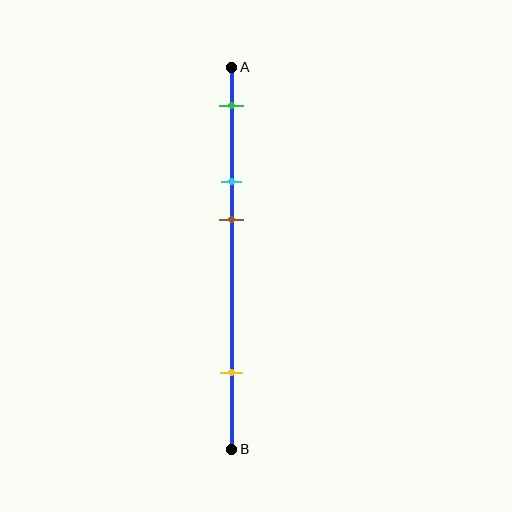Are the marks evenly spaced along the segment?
No, the marks are not evenly spaced.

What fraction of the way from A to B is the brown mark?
The brown mark is approximately 40% (0.4) of the way from A to B.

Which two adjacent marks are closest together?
The cyan and brown marks are the closest adjacent pair.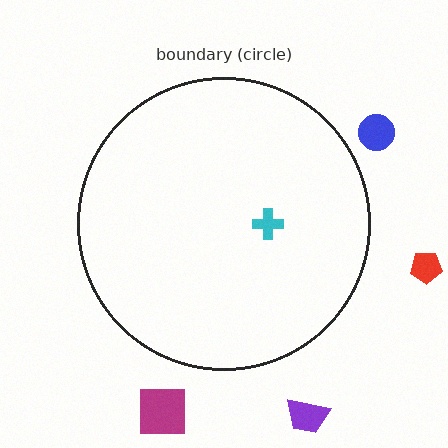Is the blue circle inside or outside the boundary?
Outside.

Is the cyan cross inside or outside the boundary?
Inside.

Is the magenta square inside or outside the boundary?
Outside.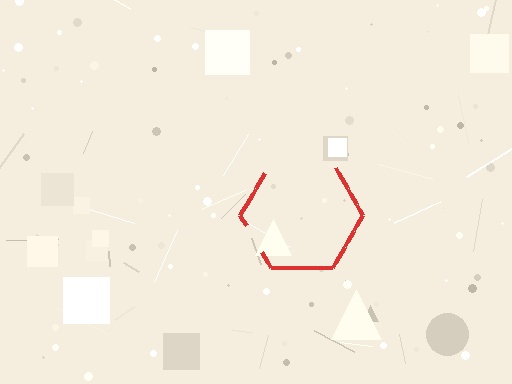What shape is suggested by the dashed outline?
The dashed outline suggests a hexagon.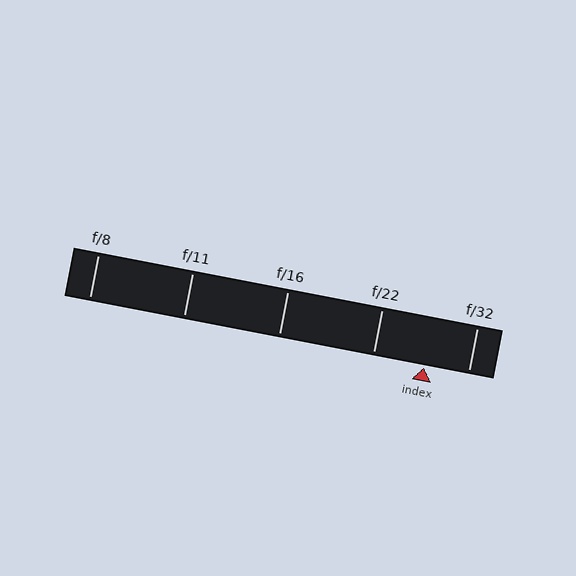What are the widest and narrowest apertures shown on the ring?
The widest aperture shown is f/8 and the narrowest is f/32.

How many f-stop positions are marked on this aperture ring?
There are 5 f-stop positions marked.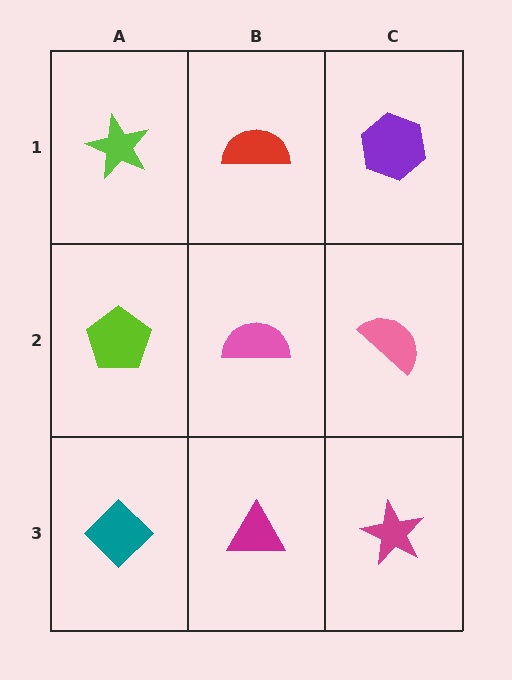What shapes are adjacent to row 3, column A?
A lime pentagon (row 2, column A), a magenta triangle (row 3, column B).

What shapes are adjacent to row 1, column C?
A pink semicircle (row 2, column C), a red semicircle (row 1, column B).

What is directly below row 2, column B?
A magenta triangle.